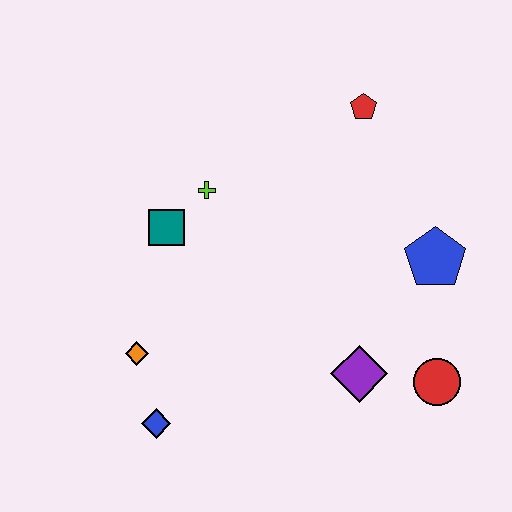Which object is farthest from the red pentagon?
The blue diamond is farthest from the red pentagon.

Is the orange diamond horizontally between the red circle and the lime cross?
No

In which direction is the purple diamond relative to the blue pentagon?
The purple diamond is below the blue pentagon.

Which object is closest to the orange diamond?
The blue diamond is closest to the orange diamond.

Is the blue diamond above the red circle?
No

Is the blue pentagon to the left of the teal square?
No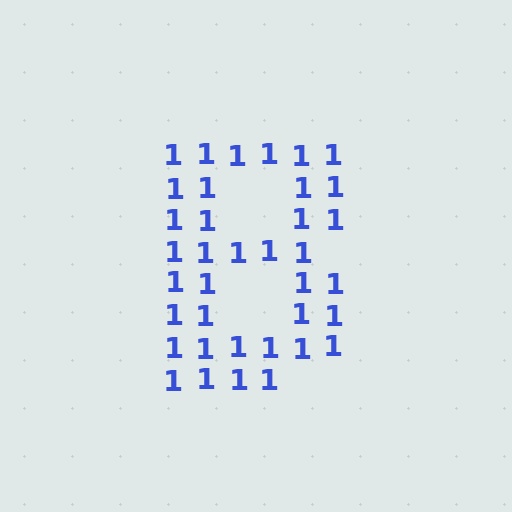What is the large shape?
The large shape is the letter B.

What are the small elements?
The small elements are digit 1's.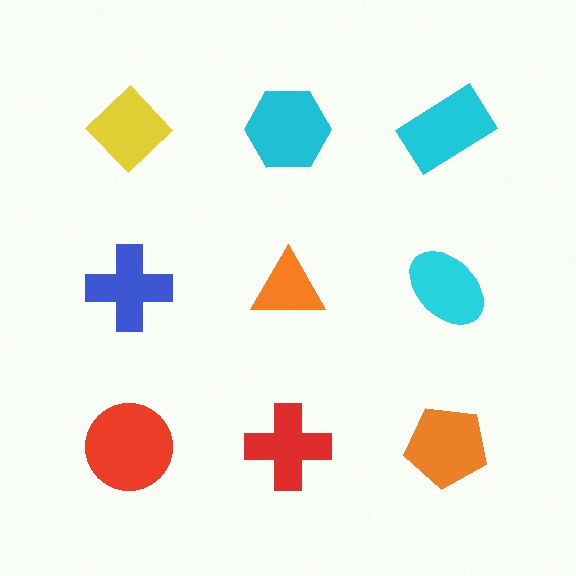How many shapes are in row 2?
3 shapes.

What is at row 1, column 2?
A cyan hexagon.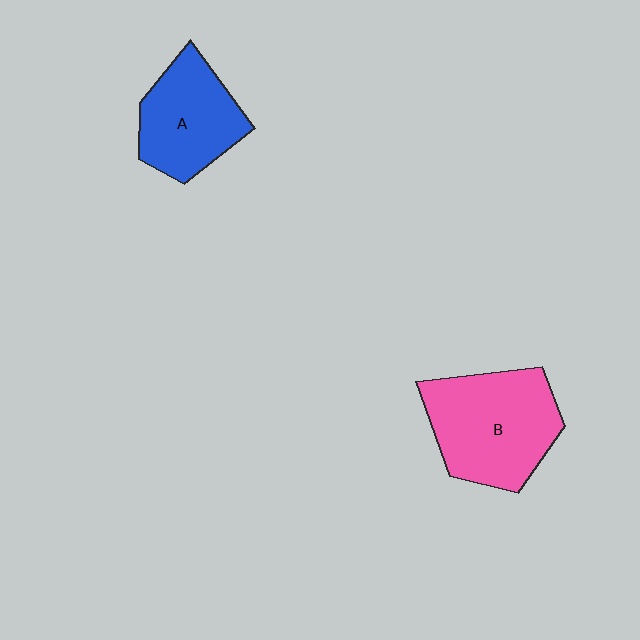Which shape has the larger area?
Shape B (pink).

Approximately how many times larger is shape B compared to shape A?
Approximately 1.3 times.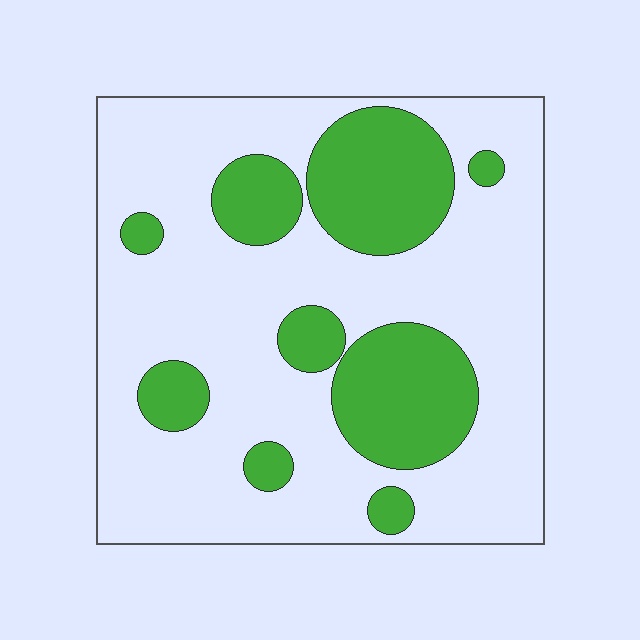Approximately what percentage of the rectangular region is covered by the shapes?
Approximately 30%.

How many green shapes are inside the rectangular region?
9.